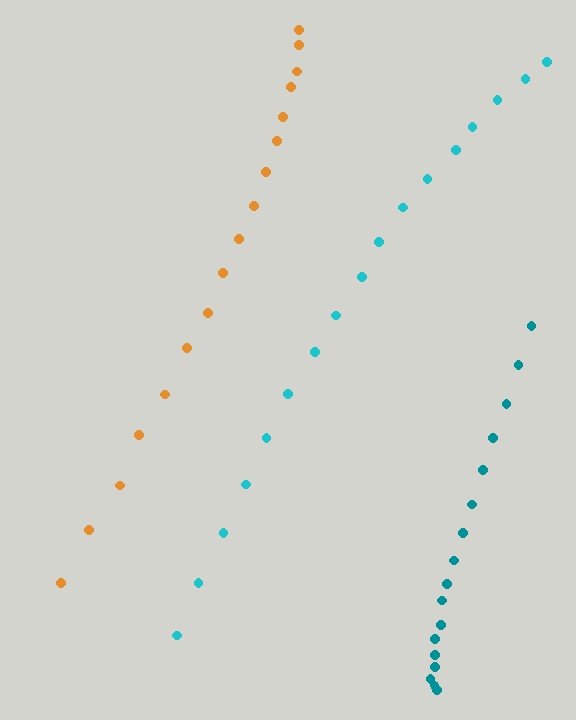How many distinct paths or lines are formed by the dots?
There are 3 distinct paths.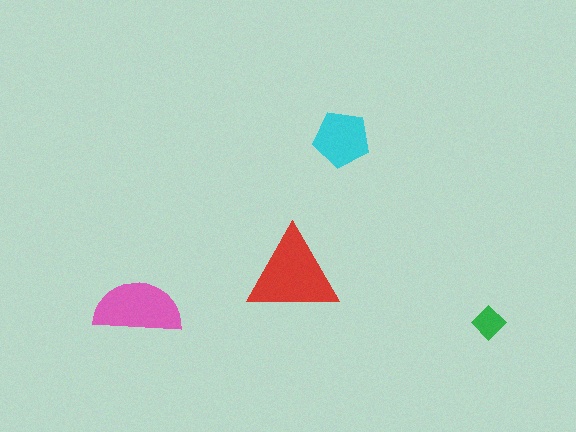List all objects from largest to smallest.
The red triangle, the pink semicircle, the cyan pentagon, the green diamond.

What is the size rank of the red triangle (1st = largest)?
1st.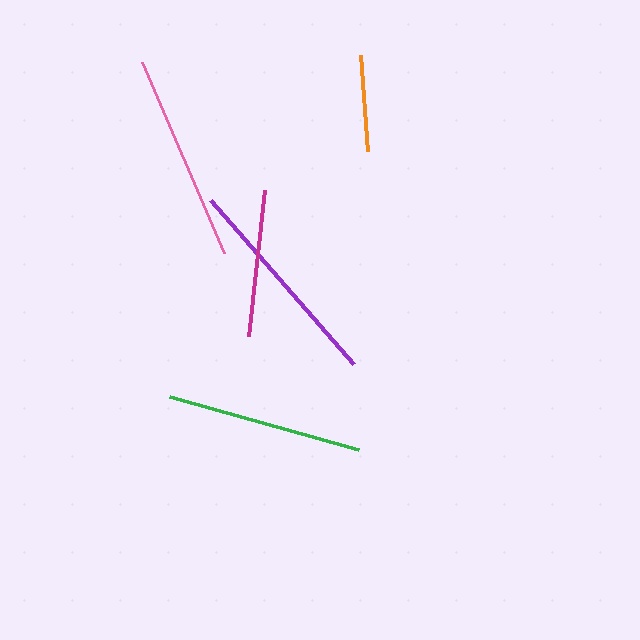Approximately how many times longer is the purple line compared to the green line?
The purple line is approximately 1.1 times the length of the green line.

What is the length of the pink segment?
The pink segment is approximately 209 pixels long.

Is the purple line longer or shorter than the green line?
The purple line is longer than the green line.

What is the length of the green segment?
The green segment is approximately 196 pixels long.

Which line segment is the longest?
The purple line is the longest at approximately 218 pixels.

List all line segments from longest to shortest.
From longest to shortest: purple, pink, green, magenta, orange.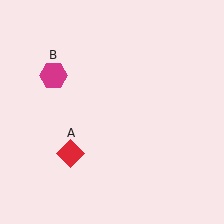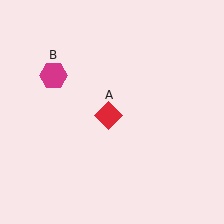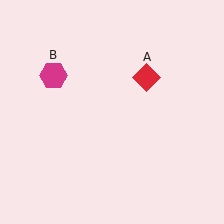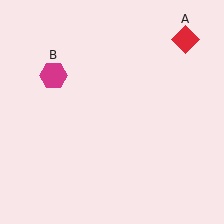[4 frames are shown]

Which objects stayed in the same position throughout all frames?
Magenta hexagon (object B) remained stationary.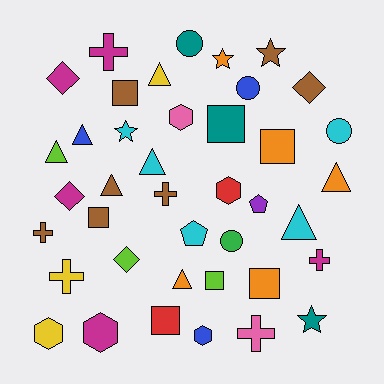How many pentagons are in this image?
There are 2 pentagons.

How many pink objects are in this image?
There are 2 pink objects.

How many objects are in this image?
There are 40 objects.